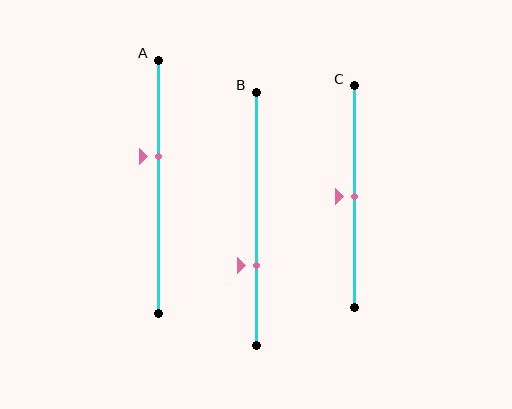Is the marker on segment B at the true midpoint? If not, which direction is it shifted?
No, the marker on segment B is shifted downward by about 18% of the segment length.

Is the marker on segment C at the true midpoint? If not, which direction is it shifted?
Yes, the marker on segment C is at the true midpoint.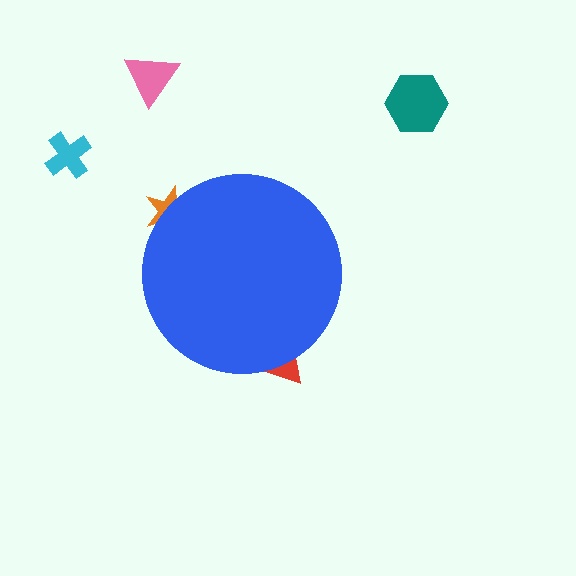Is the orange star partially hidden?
Yes, the orange star is partially hidden behind the blue circle.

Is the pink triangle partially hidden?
No, the pink triangle is fully visible.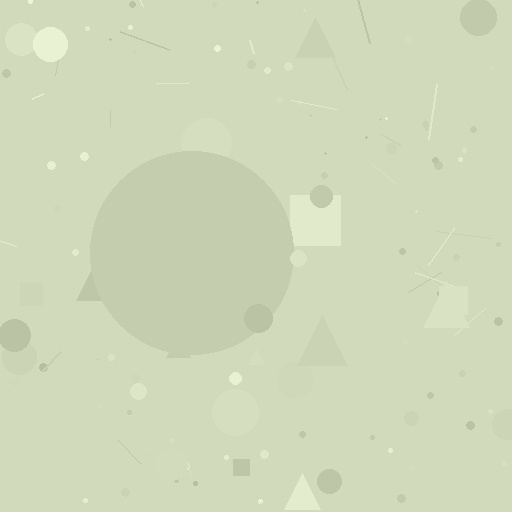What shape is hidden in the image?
A circle is hidden in the image.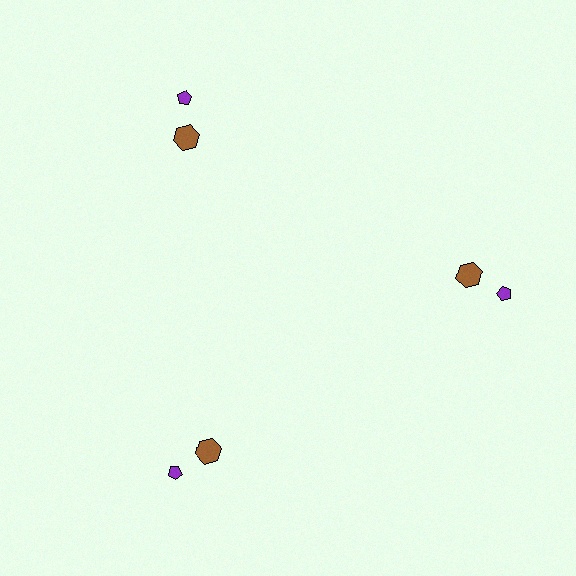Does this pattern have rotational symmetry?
Yes, this pattern has 3-fold rotational symmetry. It looks the same after rotating 120 degrees around the center.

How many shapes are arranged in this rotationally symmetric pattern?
There are 6 shapes, arranged in 3 groups of 2.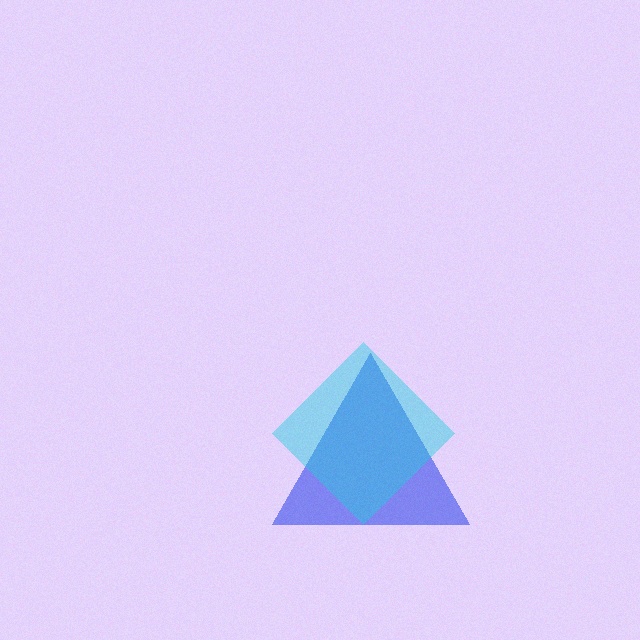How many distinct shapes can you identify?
There are 2 distinct shapes: a blue triangle, a cyan diamond.